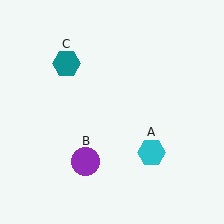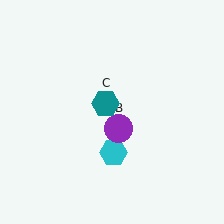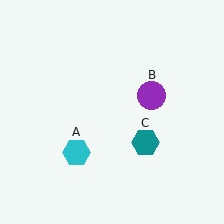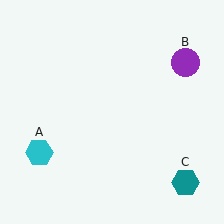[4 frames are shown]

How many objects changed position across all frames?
3 objects changed position: cyan hexagon (object A), purple circle (object B), teal hexagon (object C).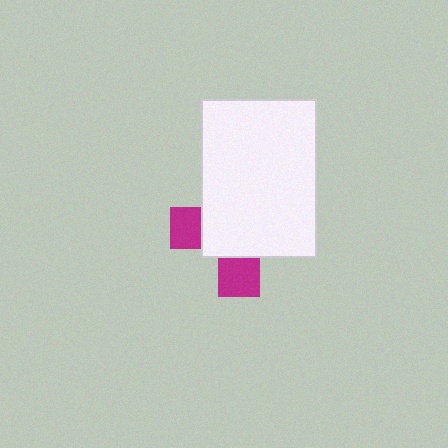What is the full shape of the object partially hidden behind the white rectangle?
The partially hidden object is a magenta cross.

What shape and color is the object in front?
The object in front is a white rectangle.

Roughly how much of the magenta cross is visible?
A small part of it is visible (roughly 31%).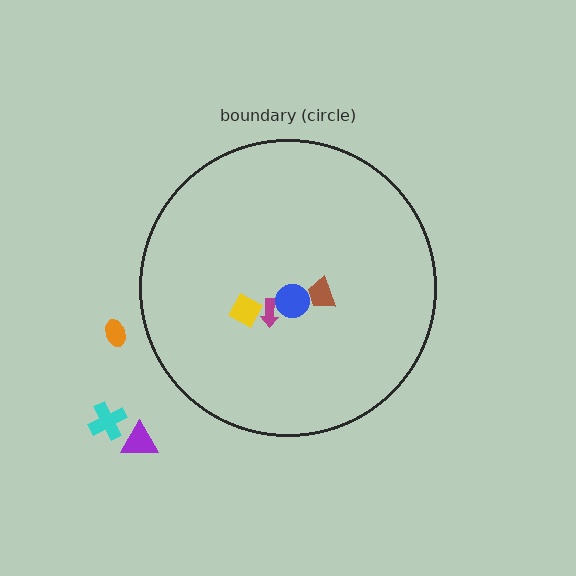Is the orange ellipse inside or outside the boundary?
Outside.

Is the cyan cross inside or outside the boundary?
Outside.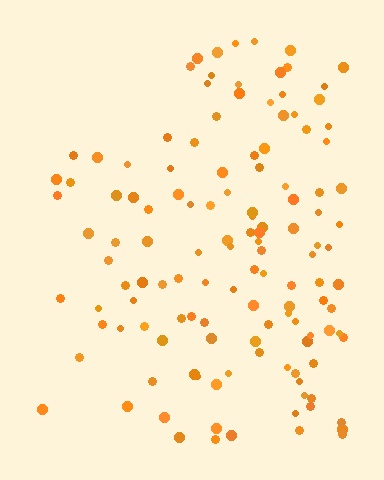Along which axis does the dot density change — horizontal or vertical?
Horizontal.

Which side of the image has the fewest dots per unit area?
The left.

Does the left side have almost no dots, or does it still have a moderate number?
Still a moderate number, just noticeably fewer than the right.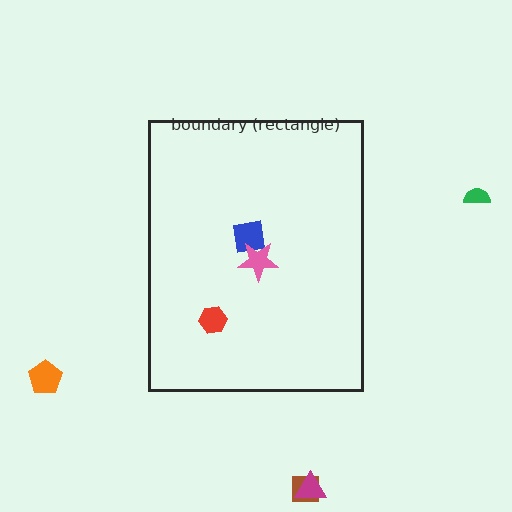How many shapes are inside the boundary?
3 inside, 4 outside.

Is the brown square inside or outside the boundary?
Outside.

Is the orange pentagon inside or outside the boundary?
Outside.